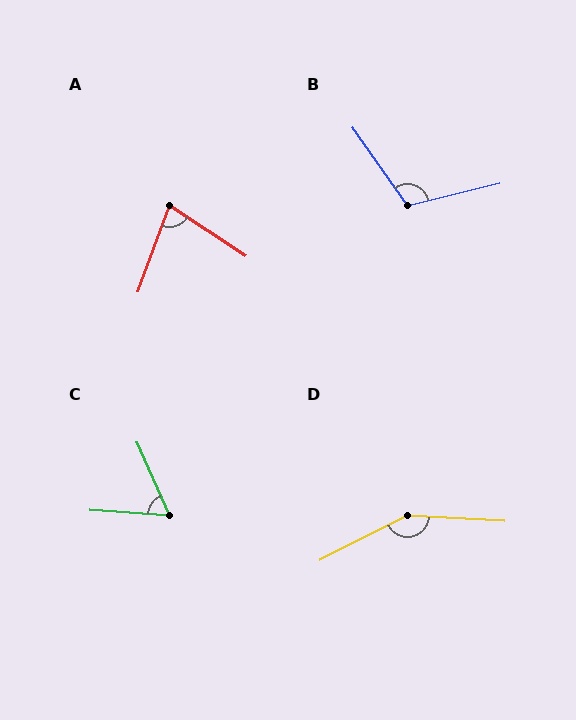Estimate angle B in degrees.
Approximately 112 degrees.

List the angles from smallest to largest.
C (63°), A (77°), B (112°), D (150°).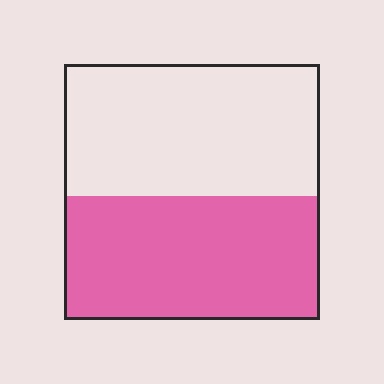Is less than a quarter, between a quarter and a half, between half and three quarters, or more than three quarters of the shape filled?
Between a quarter and a half.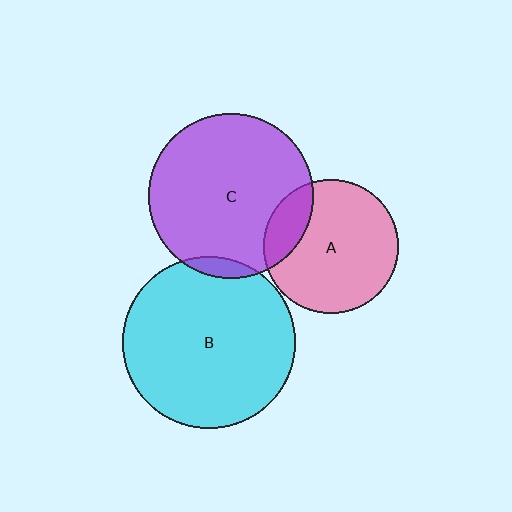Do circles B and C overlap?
Yes.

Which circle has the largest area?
Circle B (cyan).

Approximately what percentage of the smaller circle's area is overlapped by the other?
Approximately 5%.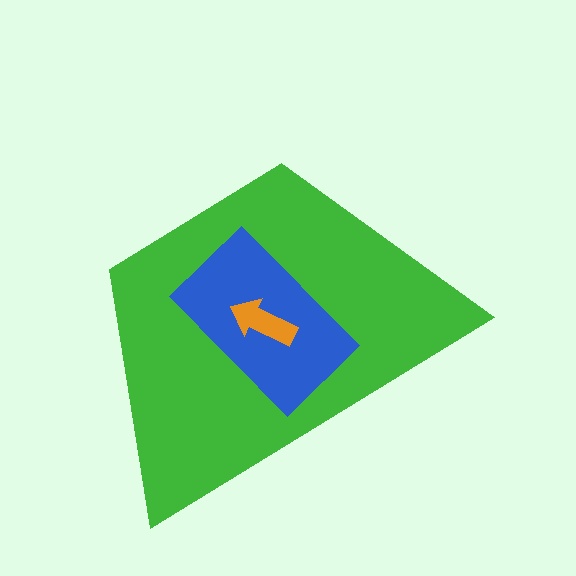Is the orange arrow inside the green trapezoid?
Yes.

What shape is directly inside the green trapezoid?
The blue rectangle.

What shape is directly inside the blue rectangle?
The orange arrow.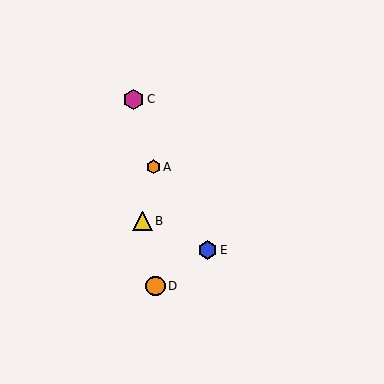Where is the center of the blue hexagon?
The center of the blue hexagon is at (207, 250).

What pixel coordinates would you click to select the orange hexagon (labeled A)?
Click at (153, 167) to select the orange hexagon A.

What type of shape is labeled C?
Shape C is a magenta hexagon.